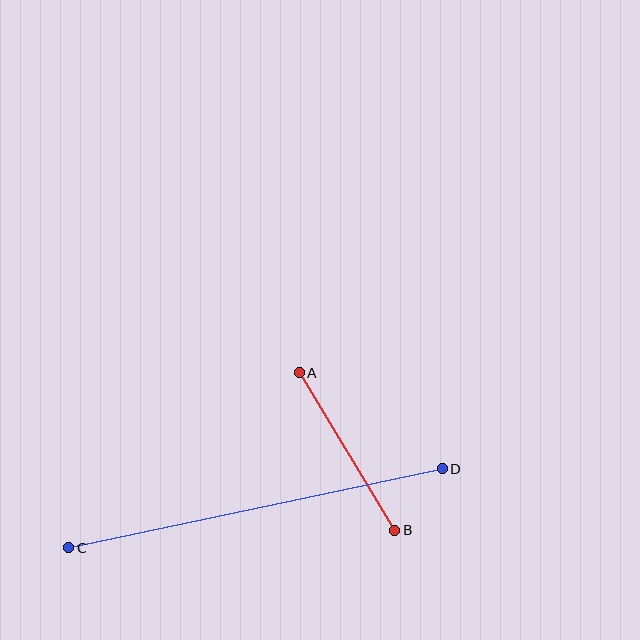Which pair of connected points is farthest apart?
Points C and D are farthest apart.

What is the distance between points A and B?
The distance is approximately 184 pixels.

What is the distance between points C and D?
The distance is approximately 381 pixels.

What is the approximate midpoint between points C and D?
The midpoint is at approximately (255, 508) pixels.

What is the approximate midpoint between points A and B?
The midpoint is at approximately (347, 452) pixels.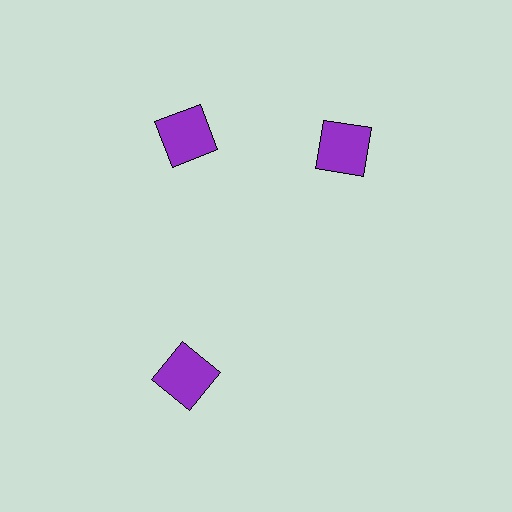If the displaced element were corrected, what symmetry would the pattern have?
It would have 3-fold rotational symmetry — the pattern would map onto itself every 120 degrees.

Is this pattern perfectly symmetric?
No. The 3 purple squares are arranged in a ring, but one element near the 3 o'clock position is rotated out of alignment along the ring, breaking the 3-fold rotational symmetry.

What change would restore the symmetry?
The symmetry would be restored by rotating it back into even spacing with its neighbors so that all 3 squares sit at equal angles and equal distance from the center.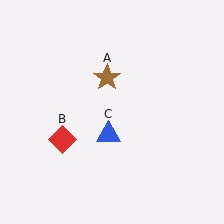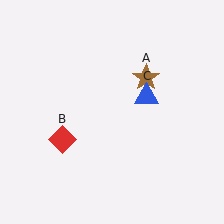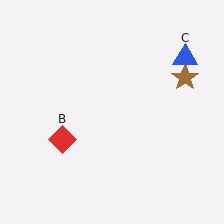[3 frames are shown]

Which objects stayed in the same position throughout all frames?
Red diamond (object B) remained stationary.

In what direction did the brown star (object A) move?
The brown star (object A) moved right.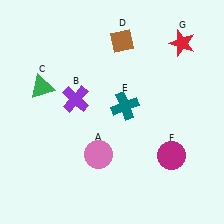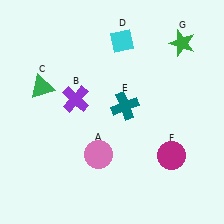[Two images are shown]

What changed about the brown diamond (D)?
In Image 1, D is brown. In Image 2, it changed to cyan.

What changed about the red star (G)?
In Image 1, G is red. In Image 2, it changed to green.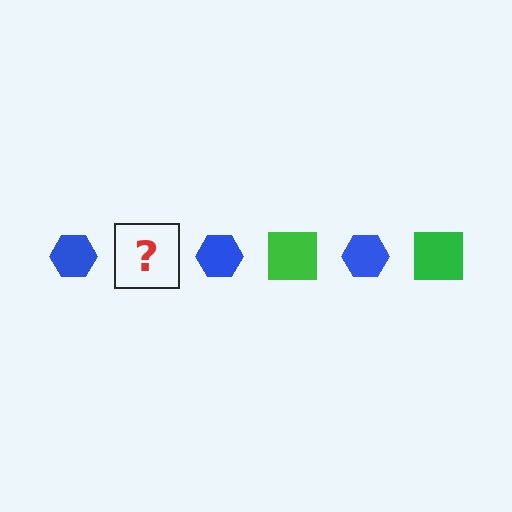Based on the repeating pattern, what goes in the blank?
The blank should be a green square.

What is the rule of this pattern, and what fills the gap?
The rule is that the pattern alternates between blue hexagon and green square. The gap should be filled with a green square.